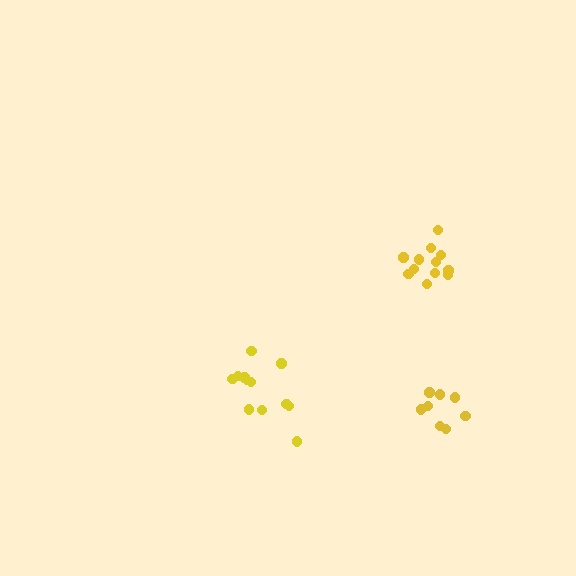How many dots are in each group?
Group 1: 12 dots, Group 2: 12 dots, Group 3: 8 dots (32 total).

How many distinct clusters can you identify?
There are 3 distinct clusters.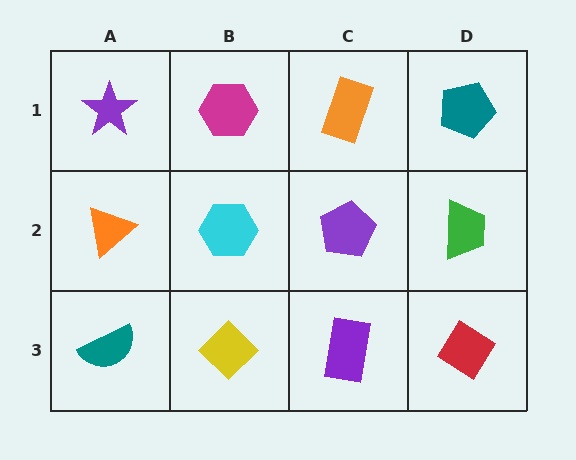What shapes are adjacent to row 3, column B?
A cyan hexagon (row 2, column B), a teal semicircle (row 3, column A), a purple rectangle (row 3, column C).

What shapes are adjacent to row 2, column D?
A teal pentagon (row 1, column D), a red diamond (row 3, column D), a purple pentagon (row 2, column C).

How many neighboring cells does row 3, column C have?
3.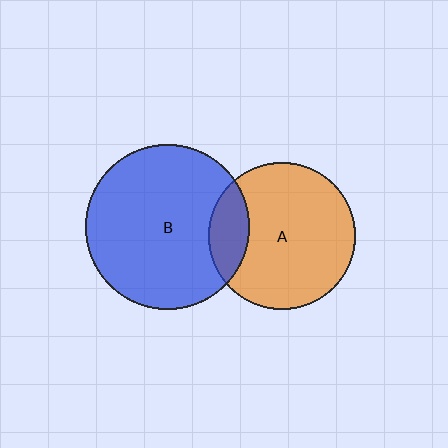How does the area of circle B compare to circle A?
Approximately 1.3 times.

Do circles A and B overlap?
Yes.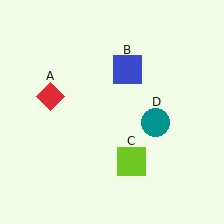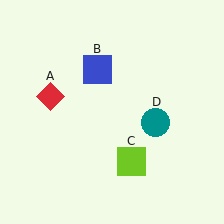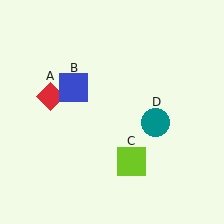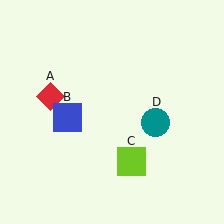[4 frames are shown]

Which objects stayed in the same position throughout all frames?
Red diamond (object A) and lime square (object C) and teal circle (object D) remained stationary.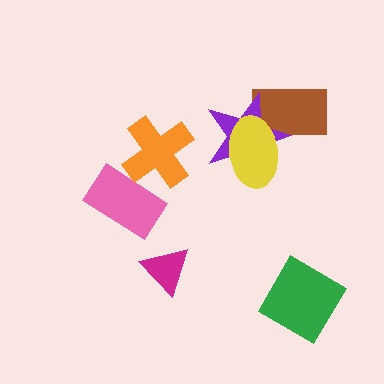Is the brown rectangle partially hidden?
Yes, it is partially covered by another shape.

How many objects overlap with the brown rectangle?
2 objects overlap with the brown rectangle.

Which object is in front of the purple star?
The yellow ellipse is in front of the purple star.